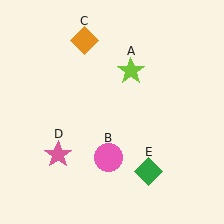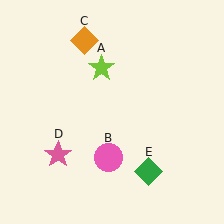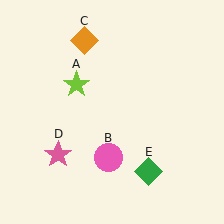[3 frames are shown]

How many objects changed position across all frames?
1 object changed position: lime star (object A).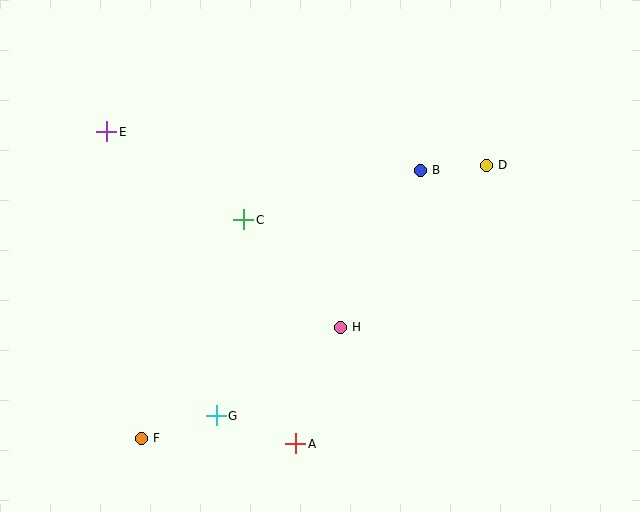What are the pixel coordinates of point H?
Point H is at (340, 327).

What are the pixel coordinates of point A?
Point A is at (296, 444).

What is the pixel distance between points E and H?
The distance between E and H is 305 pixels.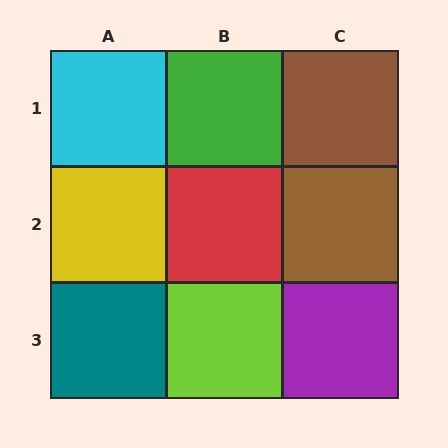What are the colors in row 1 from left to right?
Cyan, green, brown.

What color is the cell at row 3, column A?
Teal.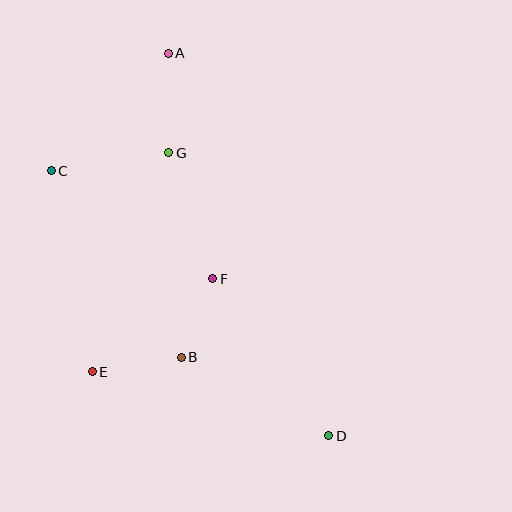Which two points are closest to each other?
Points B and F are closest to each other.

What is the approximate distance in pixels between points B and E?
The distance between B and E is approximately 90 pixels.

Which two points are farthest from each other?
Points A and D are farthest from each other.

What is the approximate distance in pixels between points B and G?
The distance between B and G is approximately 205 pixels.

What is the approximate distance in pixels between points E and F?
The distance between E and F is approximately 152 pixels.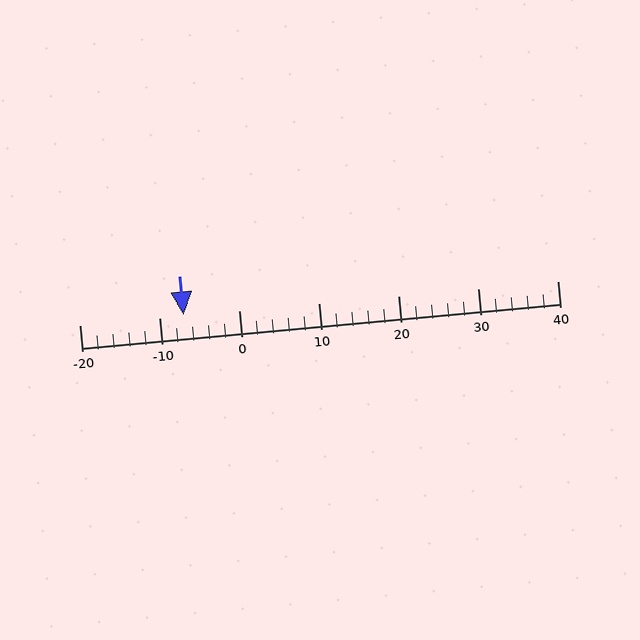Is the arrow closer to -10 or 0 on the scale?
The arrow is closer to -10.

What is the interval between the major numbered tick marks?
The major tick marks are spaced 10 units apart.